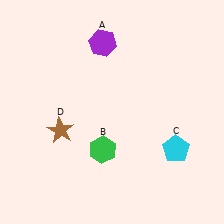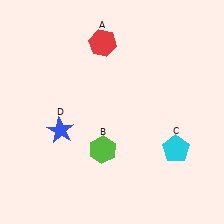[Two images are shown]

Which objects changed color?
A changed from purple to red. B changed from green to lime. D changed from brown to blue.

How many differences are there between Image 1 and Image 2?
There are 3 differences between the two images.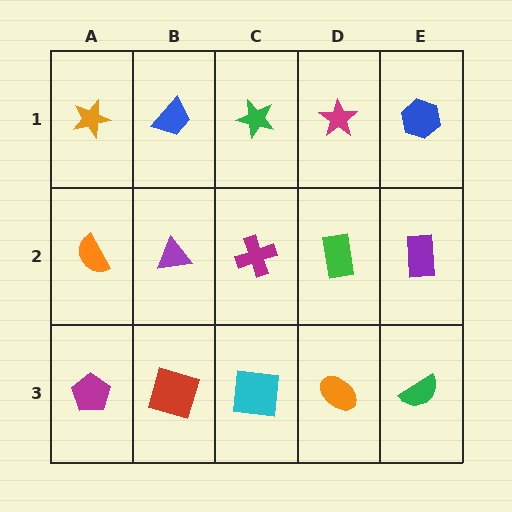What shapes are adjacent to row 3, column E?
A purple rectangle (row 2, column E), an orange ellipse (row 3, column D).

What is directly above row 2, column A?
An orange star.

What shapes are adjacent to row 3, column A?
An orange semicircle (row 2, column A), a red square (row 3, column B).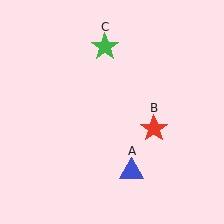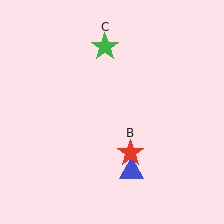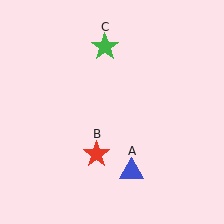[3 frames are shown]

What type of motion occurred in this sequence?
The red star (object B) rotated clockwise around the center of the scene.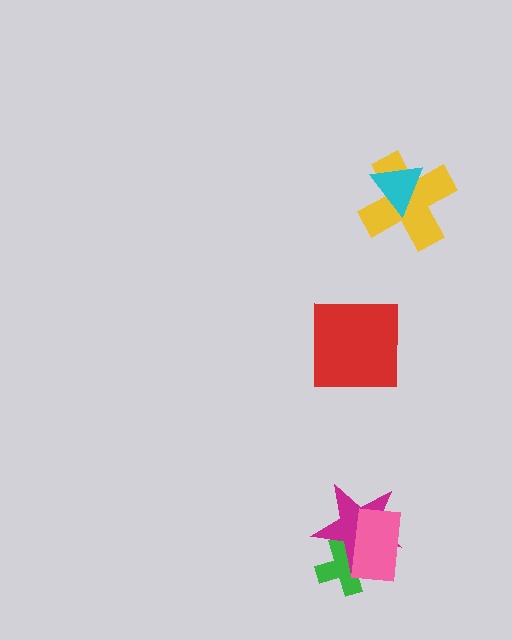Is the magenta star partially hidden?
Yes, it is partially covered by another shape.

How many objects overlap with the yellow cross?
1 object overlaps with the yellow cross.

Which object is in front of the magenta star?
The pink rectangle is in front of the magenta star.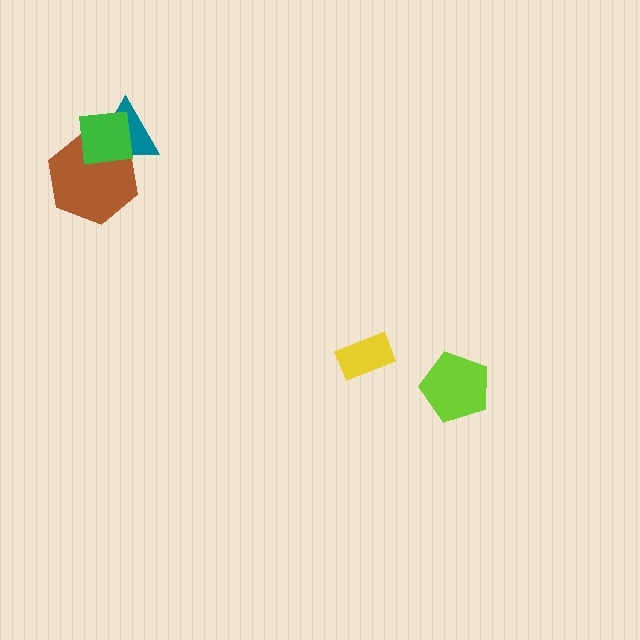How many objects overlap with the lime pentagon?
0 objects overlap with the lime pentagon.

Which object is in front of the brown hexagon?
The green square is in front of the brown hexagon.